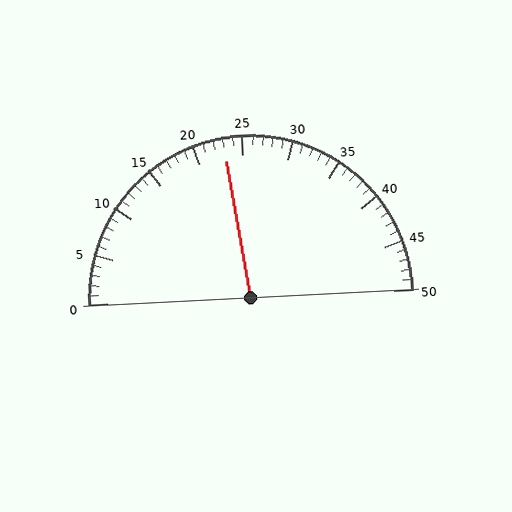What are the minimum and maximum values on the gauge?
The gauge ranges from 0 to 50.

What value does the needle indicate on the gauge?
The needle indicates approximately 23.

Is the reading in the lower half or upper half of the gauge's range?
The reading is in the lower half of the range (0 to 50).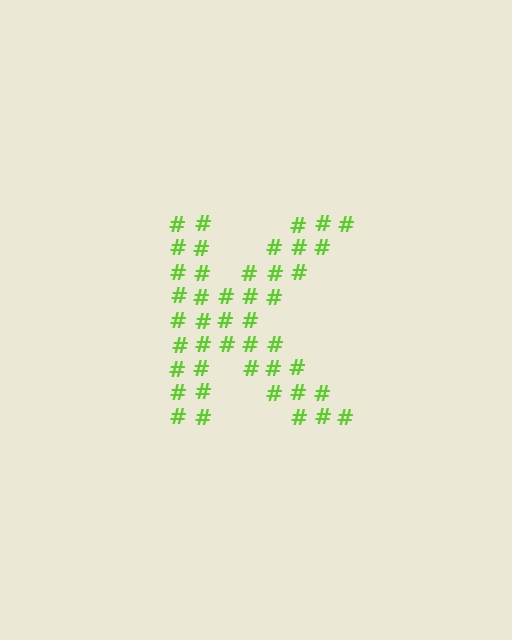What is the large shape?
The large shape is the letter K.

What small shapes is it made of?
It is made of small hash symbols.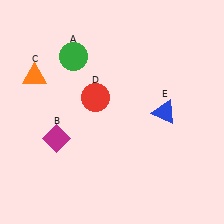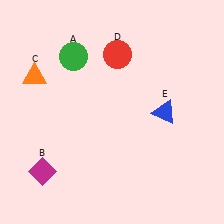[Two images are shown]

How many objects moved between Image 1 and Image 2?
2 objects moved between the two images.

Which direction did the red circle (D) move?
The red circle (D) moved up.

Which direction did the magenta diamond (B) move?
The magenta diamond (B) moved down.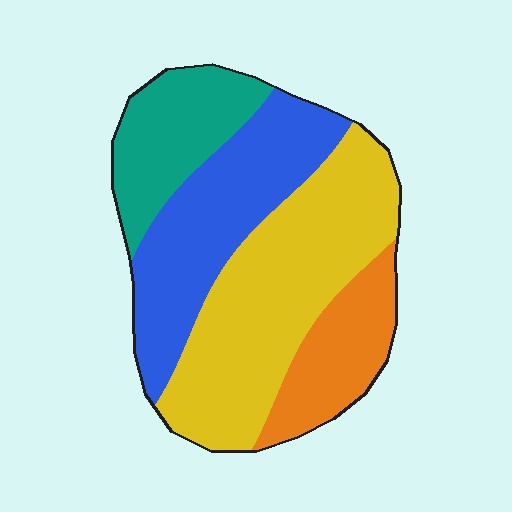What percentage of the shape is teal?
Teal takes up about one sixth (1/6) of the shape.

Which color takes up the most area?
Yellow, at roughly 40%.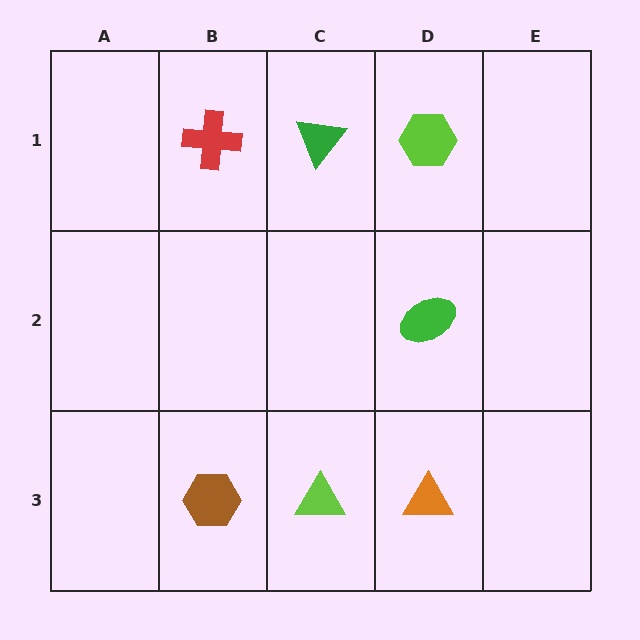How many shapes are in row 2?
1 shape.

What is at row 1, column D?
A lime hexagon.